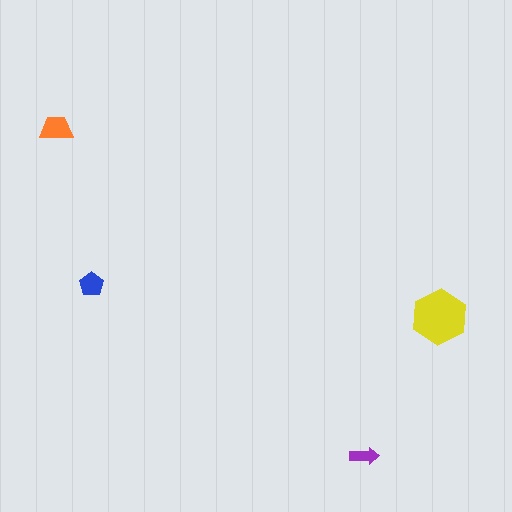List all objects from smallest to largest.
The purple arrow, the blue pentagon, the orange trapezoid, the yellow hexagon.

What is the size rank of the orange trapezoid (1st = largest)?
2nd.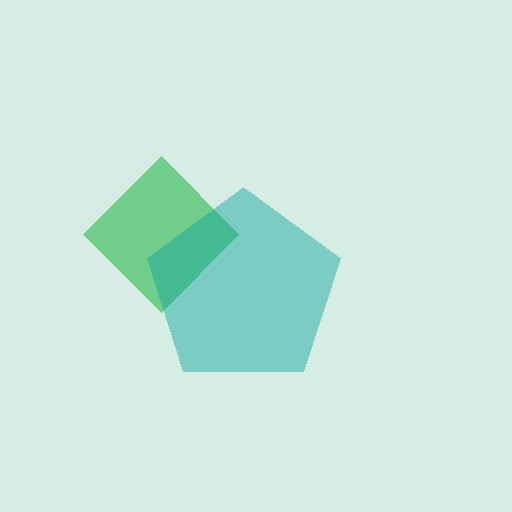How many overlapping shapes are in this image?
There are 2 overlapping shapes in the image.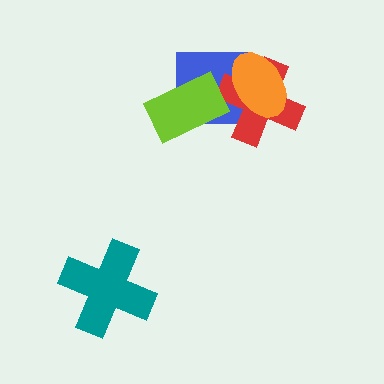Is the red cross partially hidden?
Yes, it is partially covered by another shape.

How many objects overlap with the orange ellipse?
2 objects overlap with the orange ellipse.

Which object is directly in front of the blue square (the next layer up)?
The red cross is directly in front of the blue square.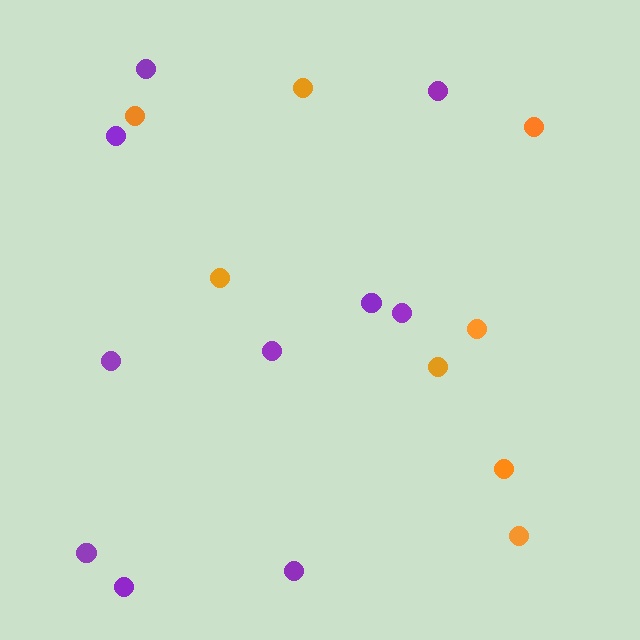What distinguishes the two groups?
There are 2 groups: one group of orange circles (8) and one group of purple circles (10).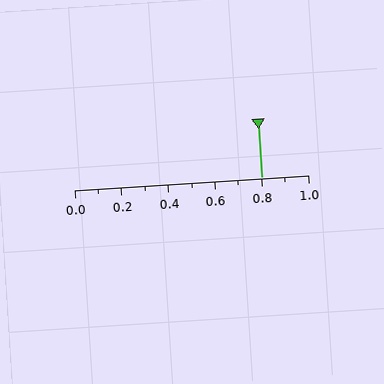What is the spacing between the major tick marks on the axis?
The major ticks are spaced 0.2 apart.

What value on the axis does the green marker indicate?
The marker indicates approximately 0.8.